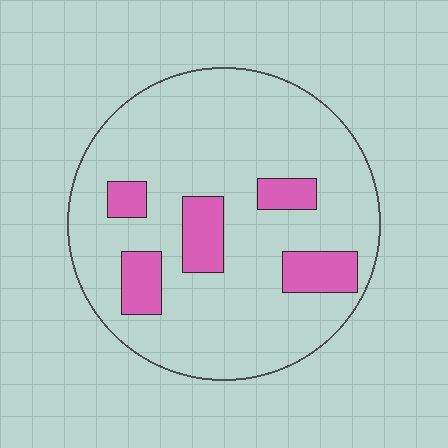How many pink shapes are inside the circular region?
5.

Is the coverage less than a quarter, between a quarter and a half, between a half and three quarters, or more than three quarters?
Less than a quarter.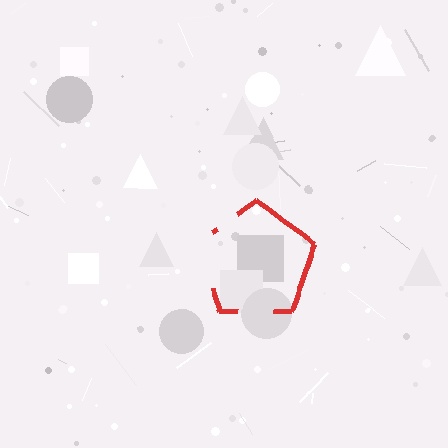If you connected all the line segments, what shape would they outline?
They would outline a pentagon.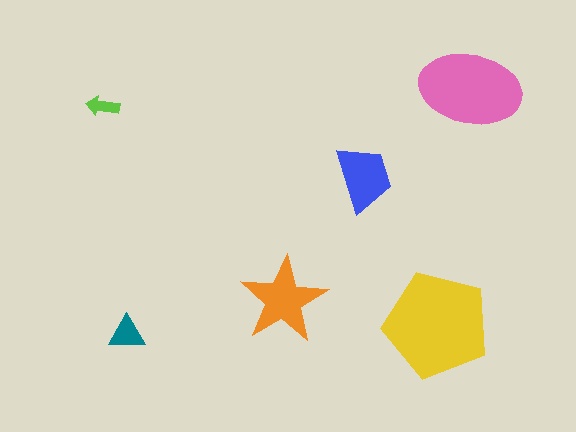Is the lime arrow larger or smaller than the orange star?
Smaller.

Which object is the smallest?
The lime arrow.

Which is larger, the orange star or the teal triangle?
The orange star.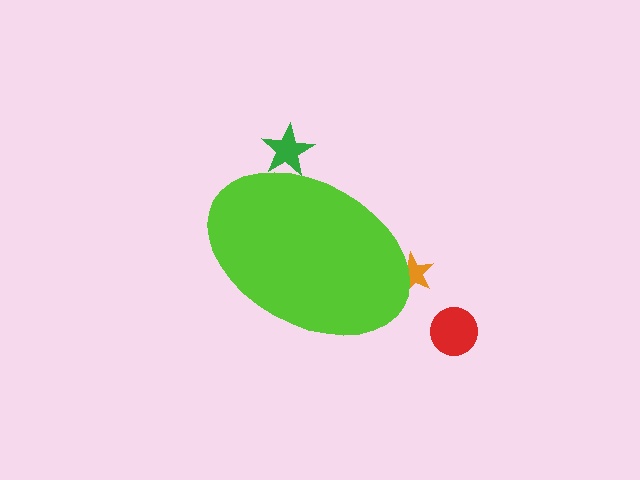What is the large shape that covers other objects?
A lime ellipse.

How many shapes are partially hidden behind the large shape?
2 shapes are partially hidden.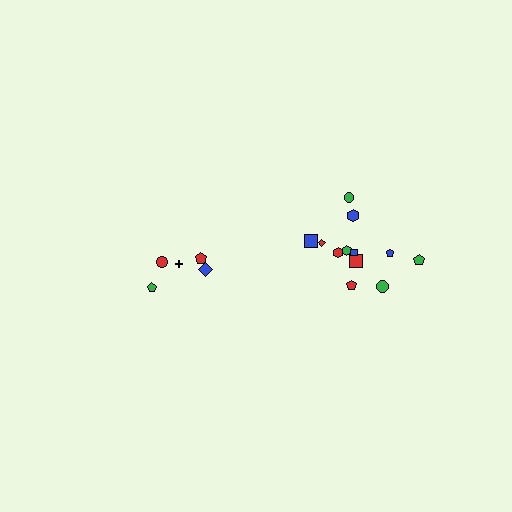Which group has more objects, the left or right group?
The right group.